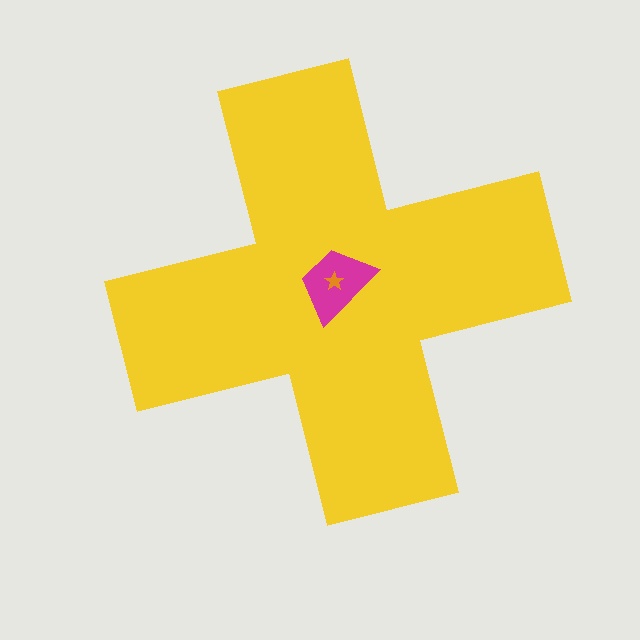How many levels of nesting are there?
3.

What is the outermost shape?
The yellow cross.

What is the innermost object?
The orange star.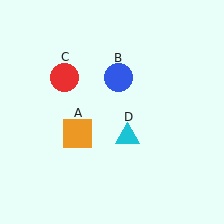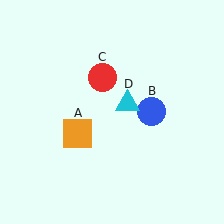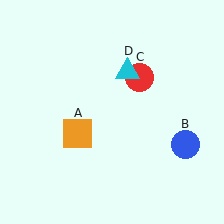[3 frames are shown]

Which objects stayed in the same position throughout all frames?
Orange square (object A) remained stationary.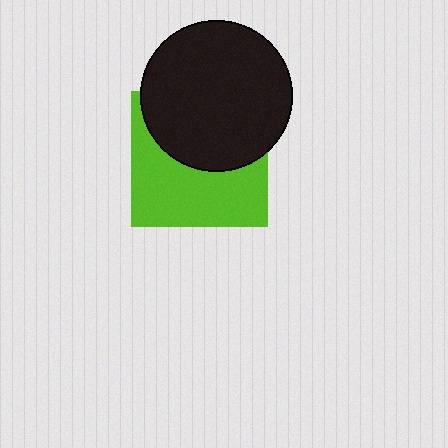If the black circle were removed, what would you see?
You would see the complete lime square.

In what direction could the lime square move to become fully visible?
The lime square could move down. That would shift it out from behind the black circle entirely.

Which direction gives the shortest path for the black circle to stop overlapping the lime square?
Moving up gives the shortest separation.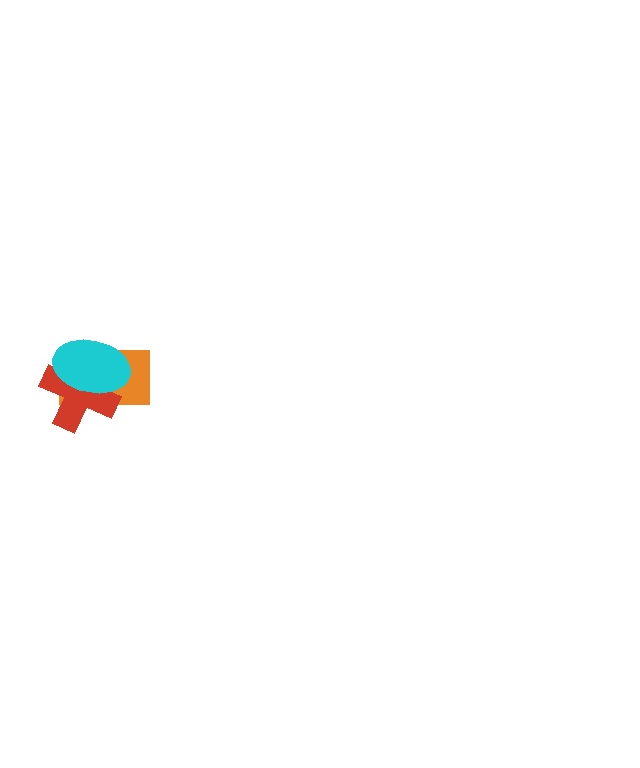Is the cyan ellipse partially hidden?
No, no other shape covers it.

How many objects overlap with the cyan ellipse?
2 objects overlap with the cyan ellipse.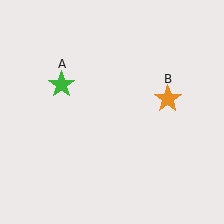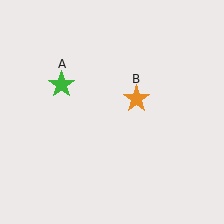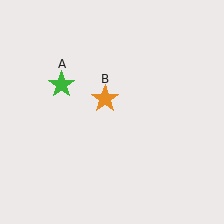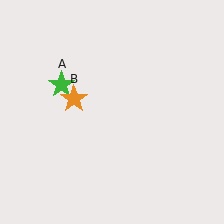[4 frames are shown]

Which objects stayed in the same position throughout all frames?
Green star (object A) remained stationary.